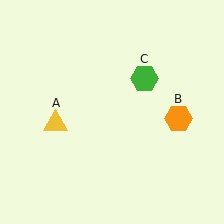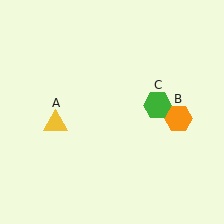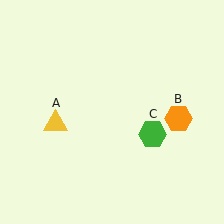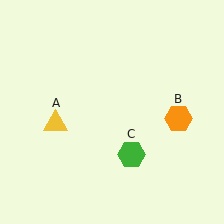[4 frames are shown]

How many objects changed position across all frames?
1 object changed position: green hexagon (object C).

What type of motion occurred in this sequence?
The green hexagon (object C) rotated clockwise around the center of the scene.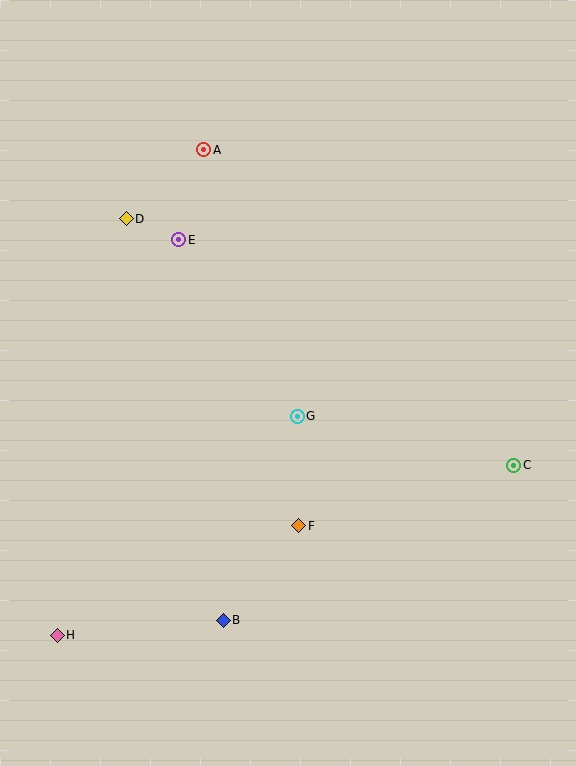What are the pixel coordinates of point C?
Point C is at (514, 465).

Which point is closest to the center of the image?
Point G at (297, 416) is closest to the center.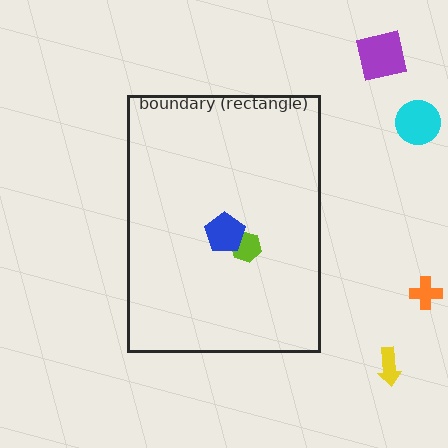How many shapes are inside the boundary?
2 inside, 4 outside.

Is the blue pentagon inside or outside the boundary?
Inside.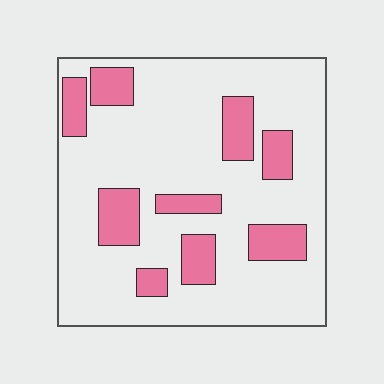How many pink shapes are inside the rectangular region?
9.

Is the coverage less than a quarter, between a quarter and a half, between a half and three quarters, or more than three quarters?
Less than a quarter.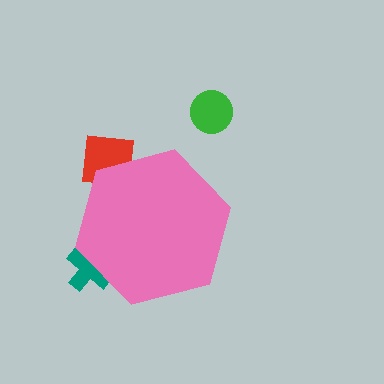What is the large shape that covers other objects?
A pink hexagon.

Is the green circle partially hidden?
No, the green circle is fully visible.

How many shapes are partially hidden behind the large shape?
2 shapes are partially hidden.